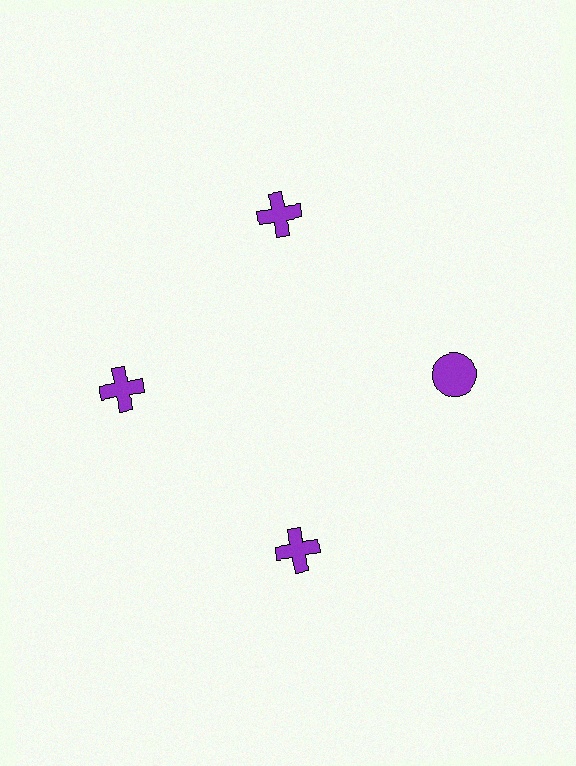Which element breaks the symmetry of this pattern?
The purple circle at roughly the 3 o'clock position breaks the symmetry. All other shapes are purple crosses.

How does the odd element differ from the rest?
It has a different shape: circle instead of cross.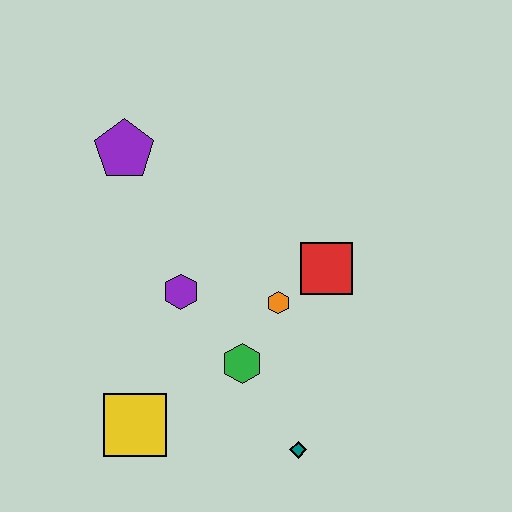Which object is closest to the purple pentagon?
The purple hexagon is closest to the purple pentagon.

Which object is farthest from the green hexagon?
The purple pentagon is farthest from the green hexagon.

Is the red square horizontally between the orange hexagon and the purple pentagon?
No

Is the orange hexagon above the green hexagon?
Yes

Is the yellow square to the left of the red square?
Yes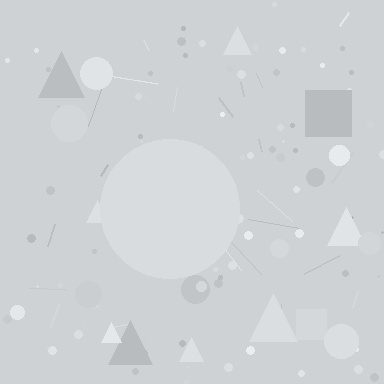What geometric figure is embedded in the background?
A circle is embedded in the background.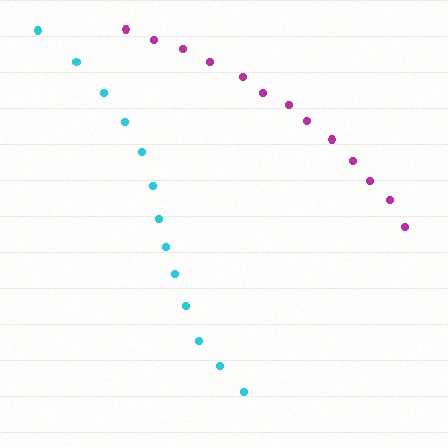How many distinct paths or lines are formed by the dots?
There are 2 distinct paths.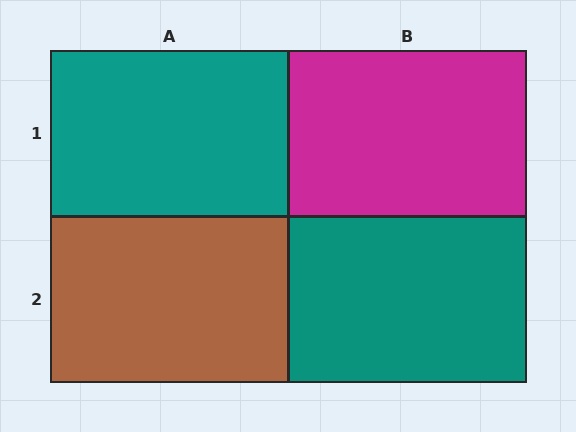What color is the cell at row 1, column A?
Teal.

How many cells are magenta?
1 cell is magenta.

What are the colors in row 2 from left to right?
Brown, teal.